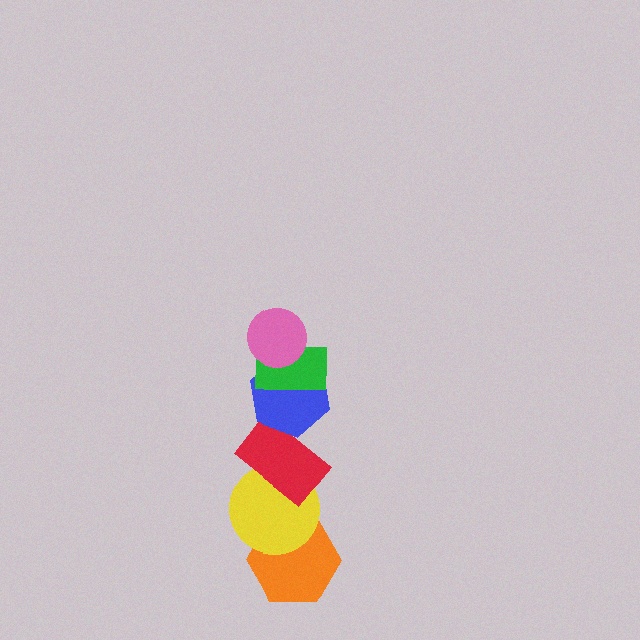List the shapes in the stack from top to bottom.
From top to bottom: the pink circle, the green rectangle, the blue hexagon, the red rectangle, the yellow circle, the orange hexagon.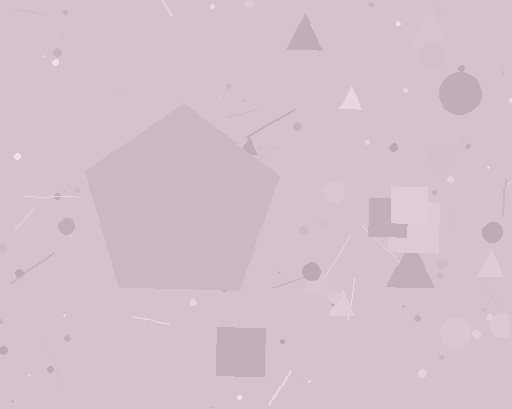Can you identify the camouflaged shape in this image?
The camouflaged shape is a pentagon.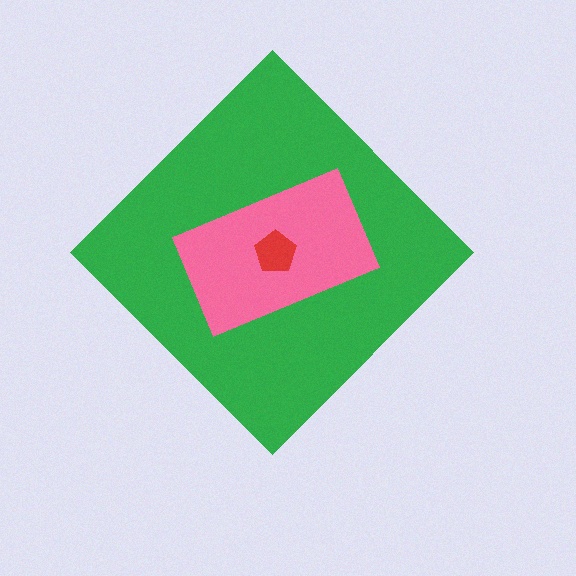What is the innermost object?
The red pentagon.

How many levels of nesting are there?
3.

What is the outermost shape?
The green diamond.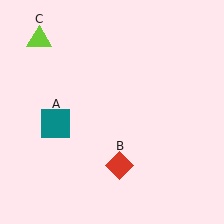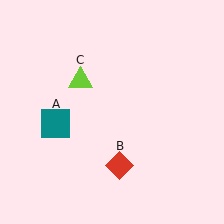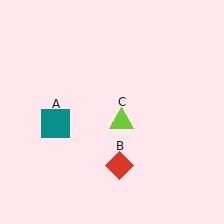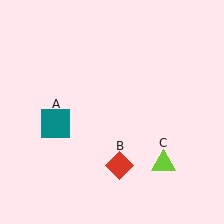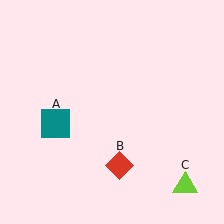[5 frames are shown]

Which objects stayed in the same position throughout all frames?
Teal square (object A) and red diamond (object B) remained stationary.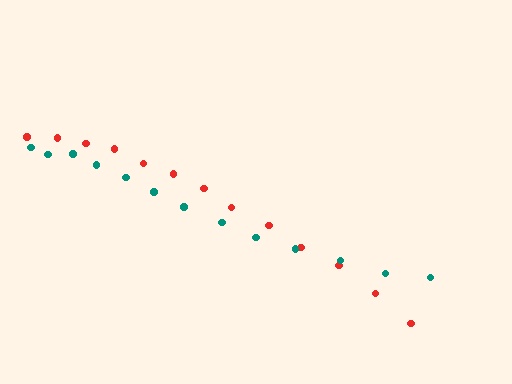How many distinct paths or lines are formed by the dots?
There are 2 distinct paths.